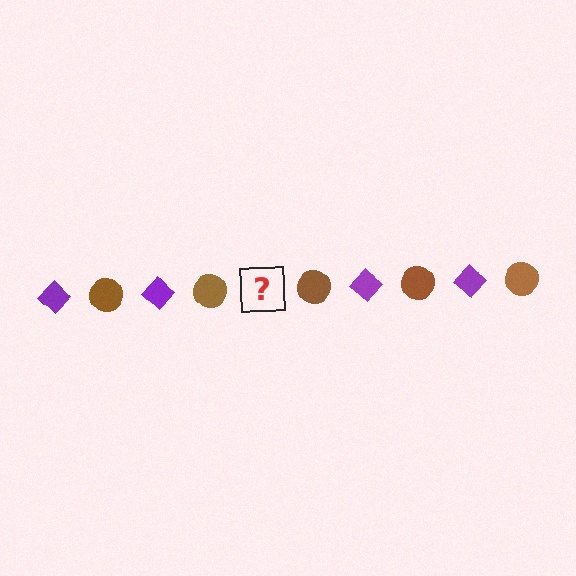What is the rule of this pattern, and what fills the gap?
The rule is that the pattern alternates between purple diamond and brown circle. The gap should be filled with a purple diamond.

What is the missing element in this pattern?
The missing element is a purple diamond.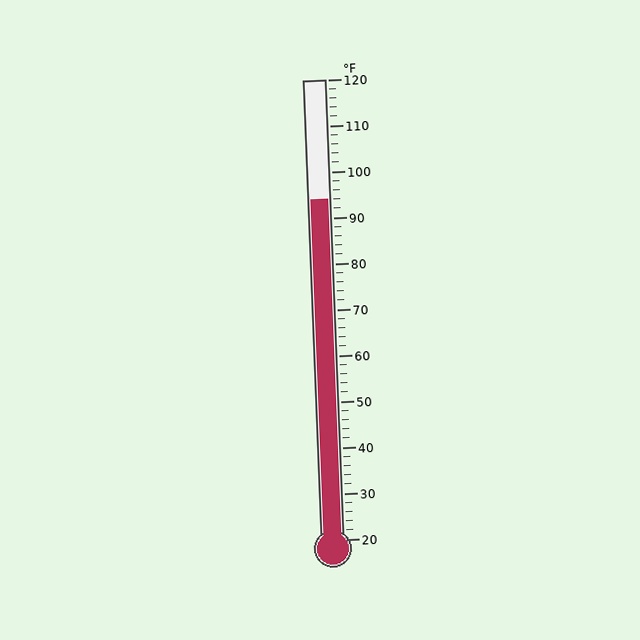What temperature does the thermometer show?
The thermometer shows approximately 94°F.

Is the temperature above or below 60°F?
The temperature is above 60°F.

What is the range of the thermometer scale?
The thermometer scale ranges from 20°F to 120°F.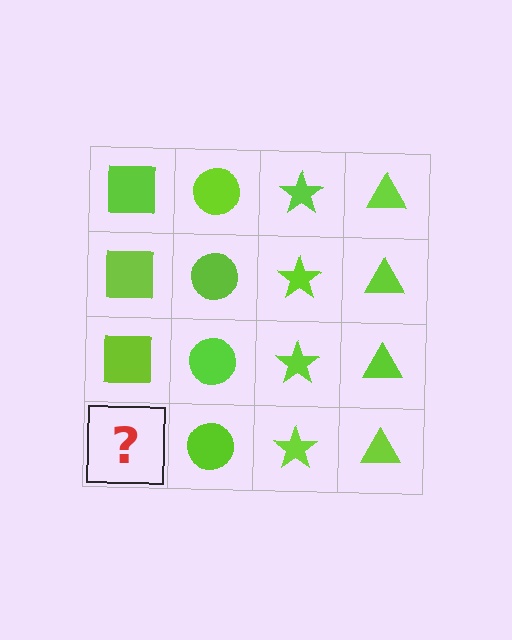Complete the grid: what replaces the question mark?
The question mark should be replaced with a lime square.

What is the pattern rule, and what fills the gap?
The rule is that each column has a consistent shape. The gap should be filled with a lime square.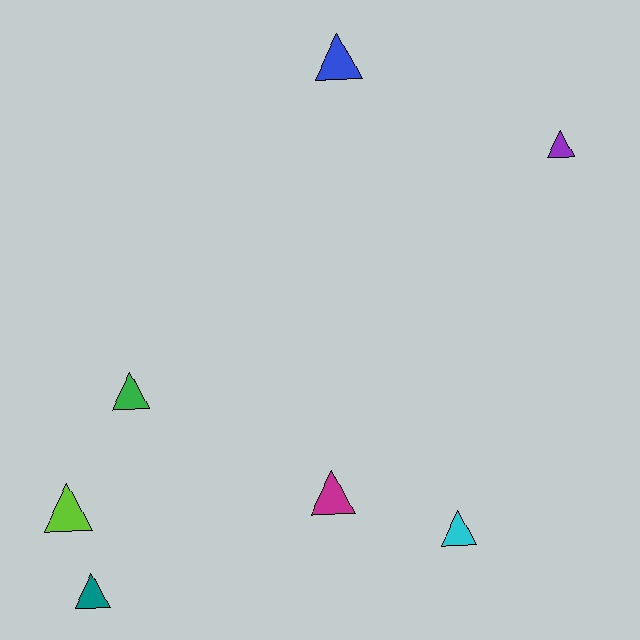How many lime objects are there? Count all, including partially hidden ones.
There is 1 lime object.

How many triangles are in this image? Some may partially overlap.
There are 7 triangles.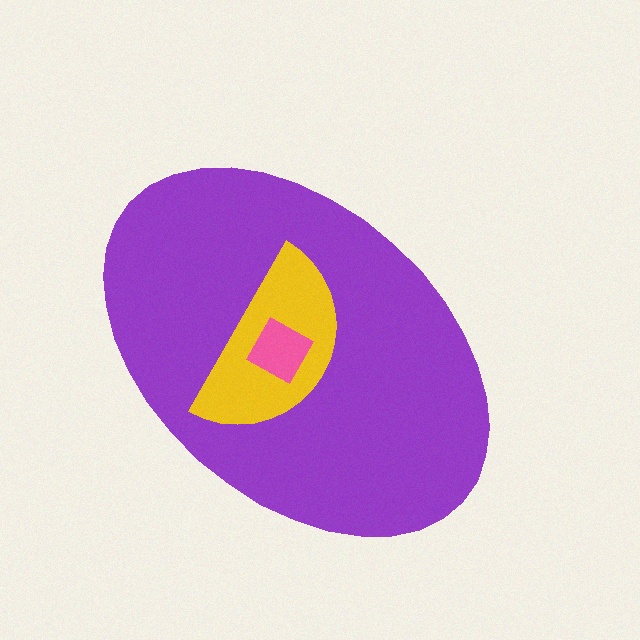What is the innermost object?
The pink square.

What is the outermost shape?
The purple ellipse.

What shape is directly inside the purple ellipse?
The yellow semicircle.